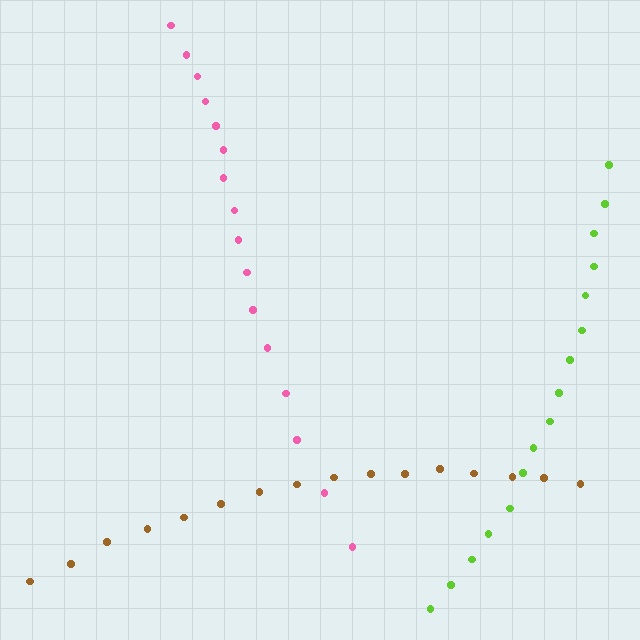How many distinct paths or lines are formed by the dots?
There are 3 distinct paths.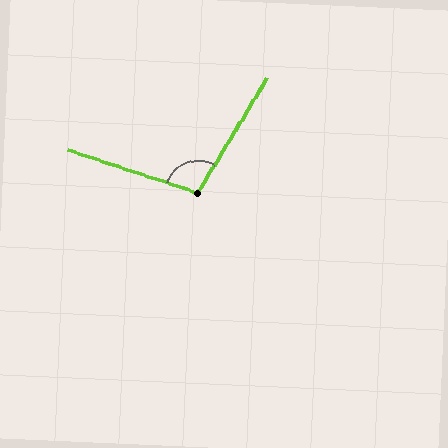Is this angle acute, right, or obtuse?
It is obtuse.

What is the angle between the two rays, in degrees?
Approximately 103 degrees.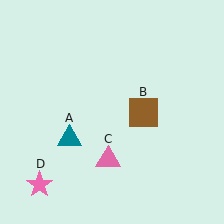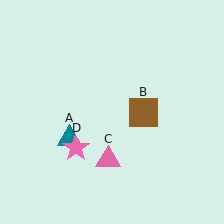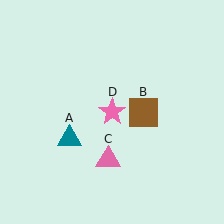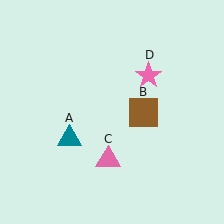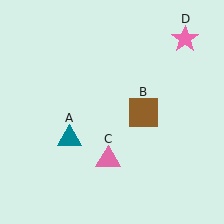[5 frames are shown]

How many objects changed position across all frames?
1 object changed position: pink star (object D).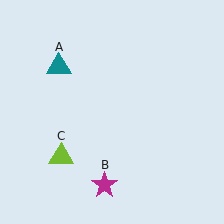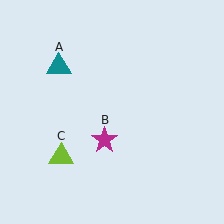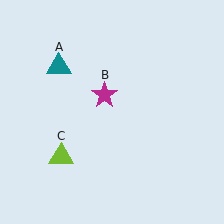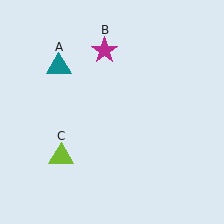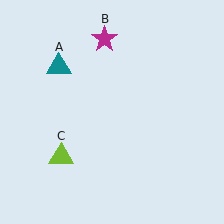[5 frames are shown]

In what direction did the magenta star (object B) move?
The magenta star (object B) moved up.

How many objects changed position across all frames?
1 object changed position: magenta star (object B).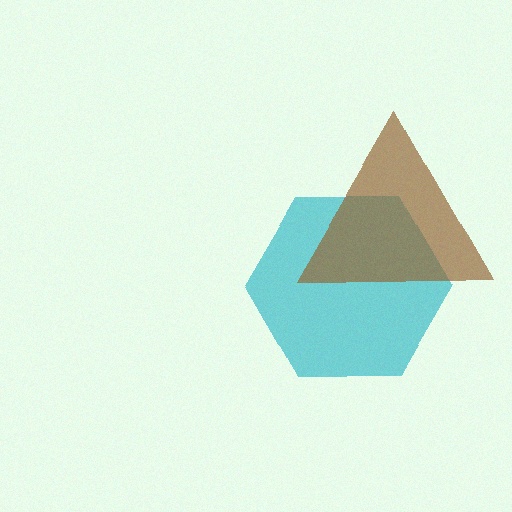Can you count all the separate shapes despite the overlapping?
Yes, there are 2 separate shapes.